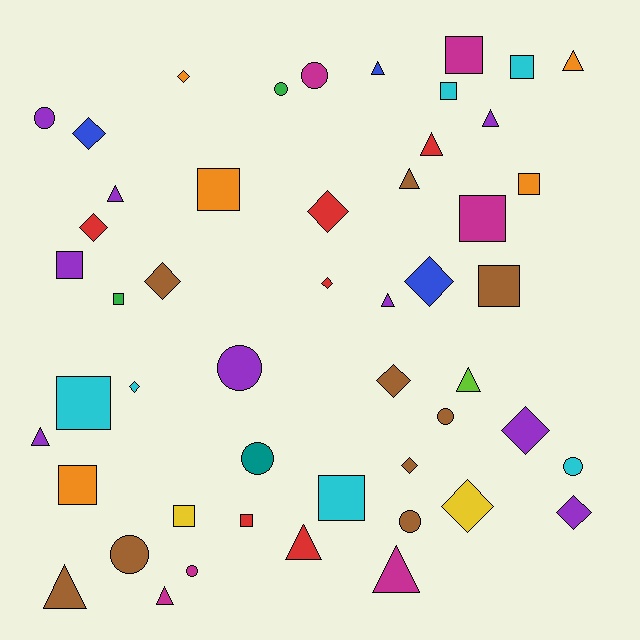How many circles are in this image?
There are 10 circles.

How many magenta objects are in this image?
There are 6 magenta objects.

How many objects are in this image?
There are 50 objects.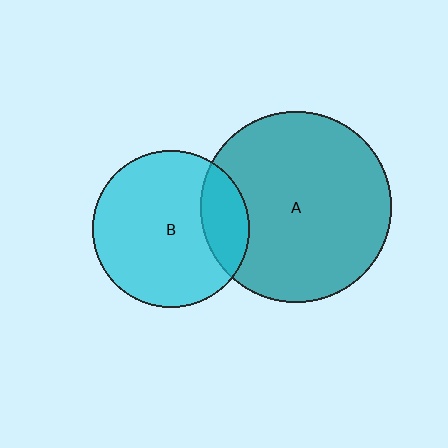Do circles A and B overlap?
Yes.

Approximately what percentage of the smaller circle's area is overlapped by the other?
Approximately 20%.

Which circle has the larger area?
Circle A (teal).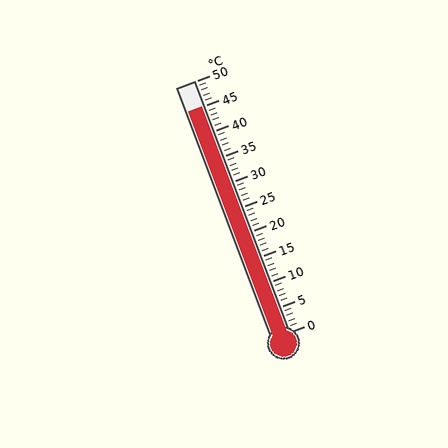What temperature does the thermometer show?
The thermometer shows approximately 45°C.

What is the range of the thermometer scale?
The thermometer scale ranges from 0°C to 50°C.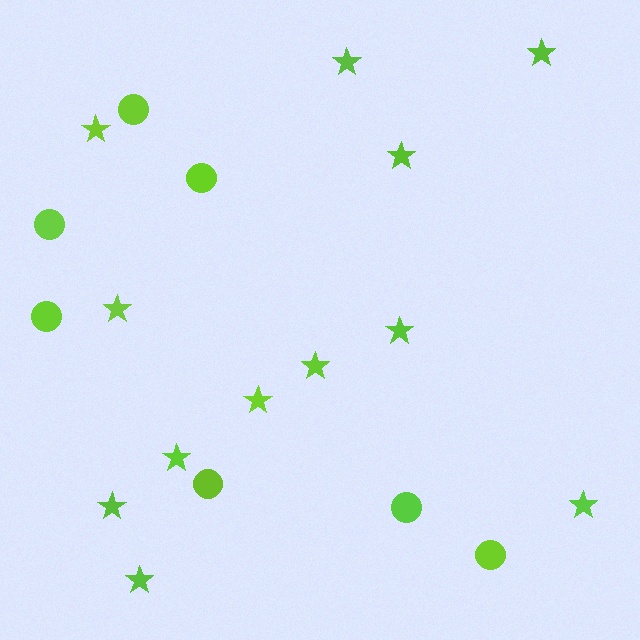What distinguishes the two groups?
There are 2 groups: one group of stars (12) and one group of circles (7).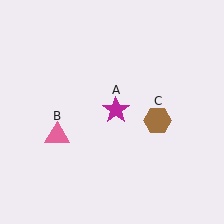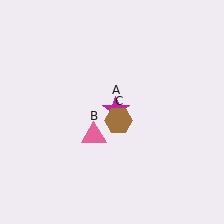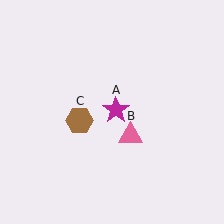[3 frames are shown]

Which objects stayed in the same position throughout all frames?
Magenta star (object A) remained stationary.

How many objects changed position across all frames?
2 objects changed position: pink triangle (object B), brown hexagon (object C).